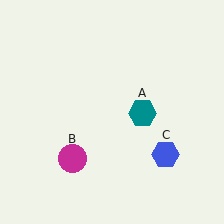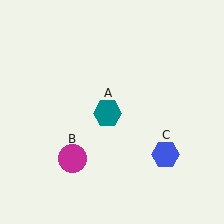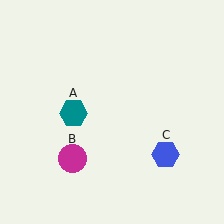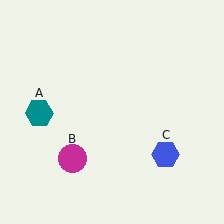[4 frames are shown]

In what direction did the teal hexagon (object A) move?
The teal hexagon (object A) moved left.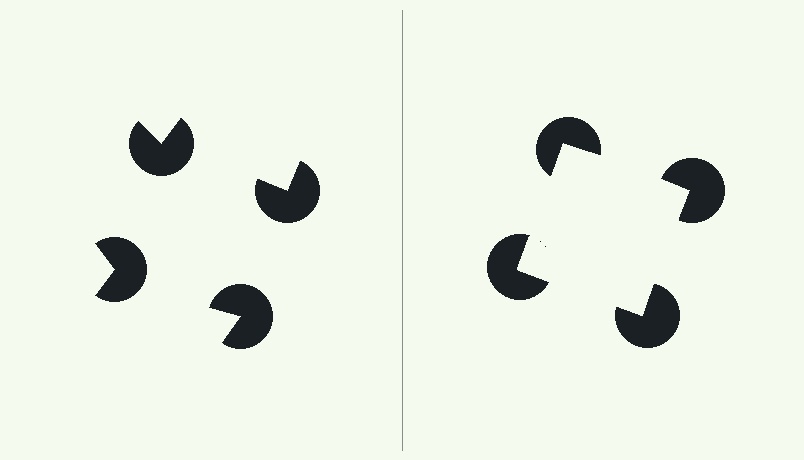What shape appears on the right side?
An illusory square.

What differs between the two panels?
The pac-man discs are positioned identically on both sides; only the wedge orientations differ. On the right they align to a square; on the left they are misaligned.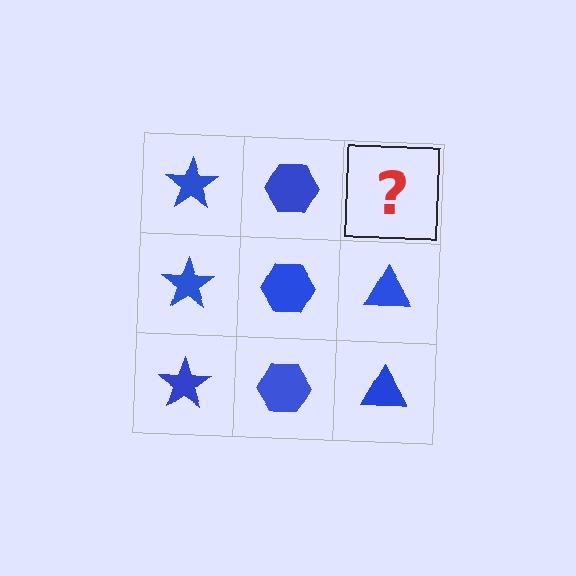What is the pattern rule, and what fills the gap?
The rule is that each column has a consistent shape. The gap should be filled with a blue triangle.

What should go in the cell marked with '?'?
The missing cell should contain a blue triangle.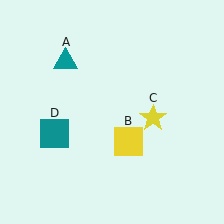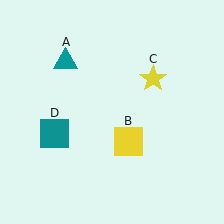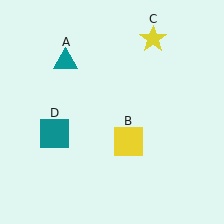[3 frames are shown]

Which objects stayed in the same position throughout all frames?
Teal triangle (object A) and yellow square (object B) and teal square (object D) remained stationary.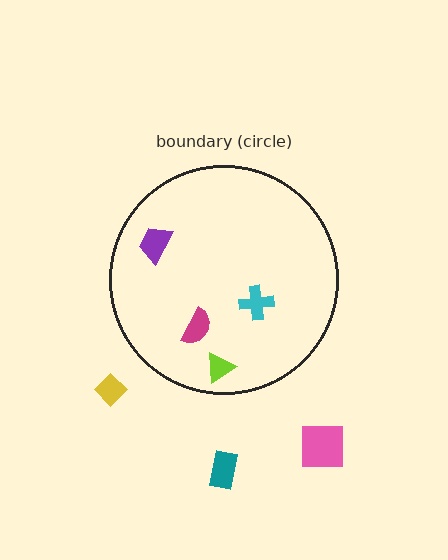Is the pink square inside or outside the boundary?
Outside.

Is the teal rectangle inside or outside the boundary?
Outside.